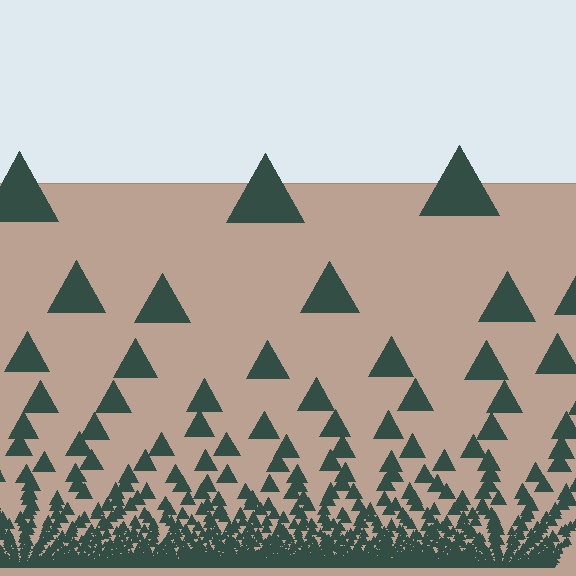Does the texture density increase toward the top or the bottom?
Density increases toward the bottom.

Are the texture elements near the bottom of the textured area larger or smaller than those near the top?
Smaller. The gradient is inverted — elements near the bottom are smaller and denser.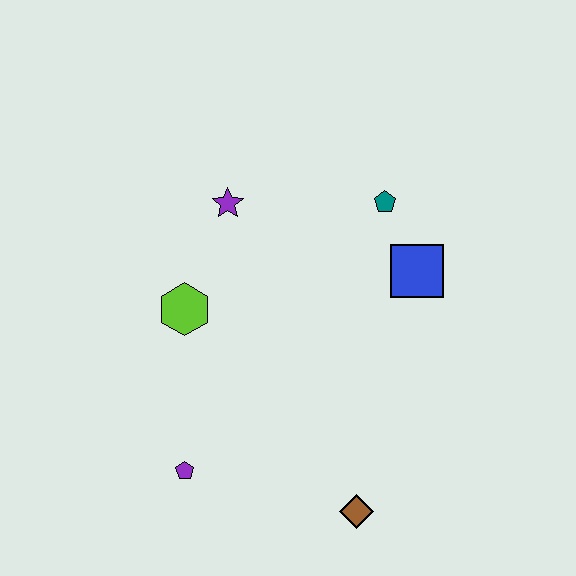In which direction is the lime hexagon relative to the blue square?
The lime hexagon is to the left of the blue square.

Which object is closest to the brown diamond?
The purple pentagon is closest to the brown diamond.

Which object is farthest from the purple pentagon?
The teal pentagon is farthest from the purple pentagon.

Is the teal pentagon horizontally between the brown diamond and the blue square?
Yes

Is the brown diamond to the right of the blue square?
No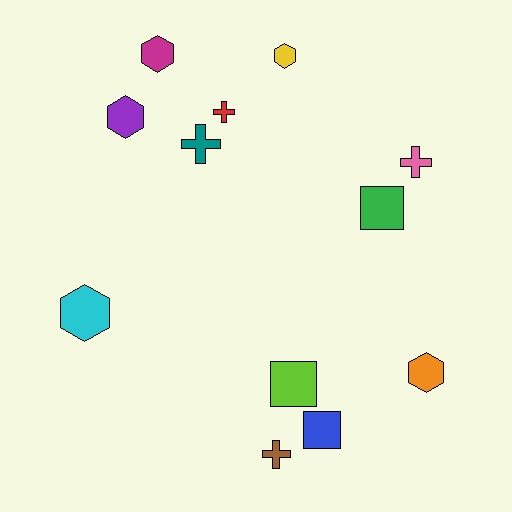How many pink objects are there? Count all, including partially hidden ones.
There is 1 pink object.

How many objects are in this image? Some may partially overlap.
There are 12 objects.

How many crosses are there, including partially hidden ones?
There are 4 crosses.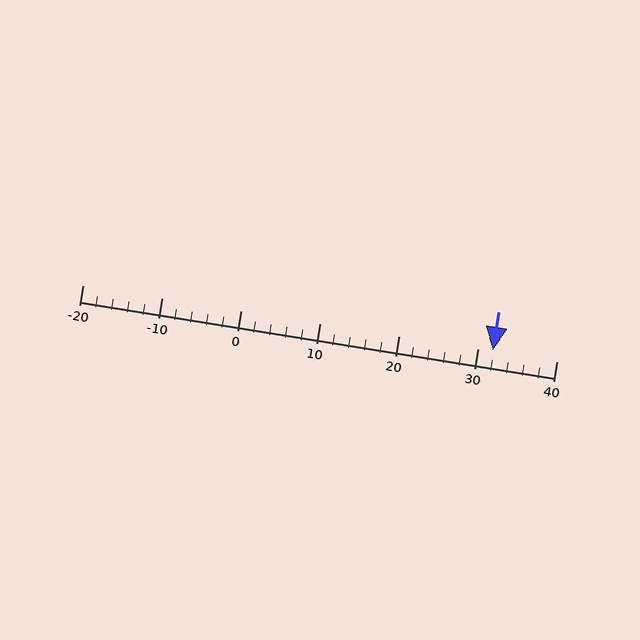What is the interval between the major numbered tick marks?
The major tick marks are spaced 10 units apart.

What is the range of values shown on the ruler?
The ruler shows values from -20 to 40.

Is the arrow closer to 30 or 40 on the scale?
The arrow is closer to 30.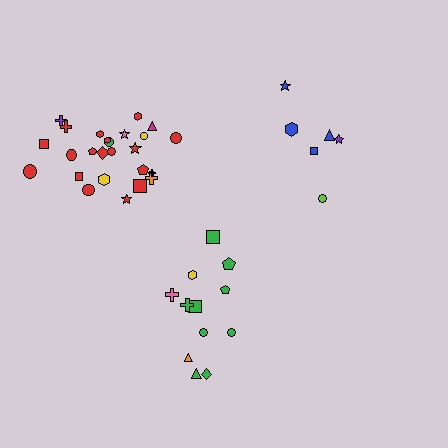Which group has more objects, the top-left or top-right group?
The top-left group.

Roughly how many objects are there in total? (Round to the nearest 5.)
Roughly 45 objects in total.